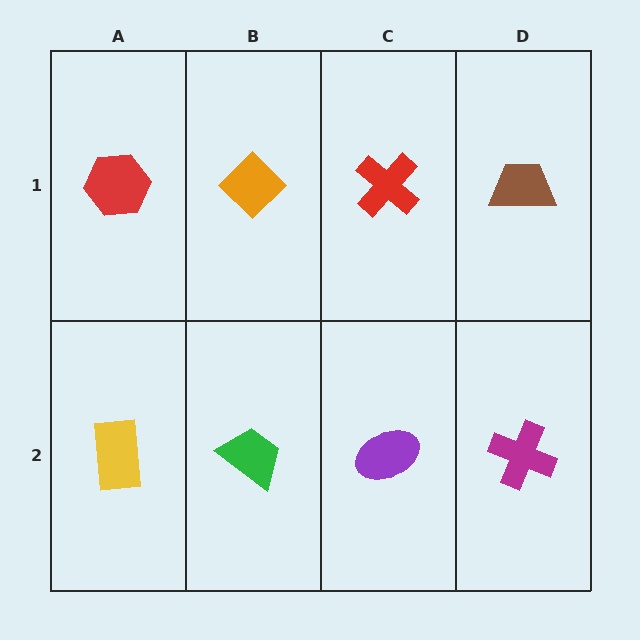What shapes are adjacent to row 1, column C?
A purple ellipse (row 2, column C), an orange diamond (row 1, column B), a brown trapezoid (row 1, column D).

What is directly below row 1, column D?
A magenta cross.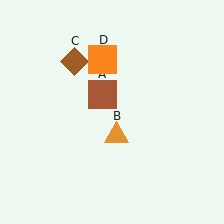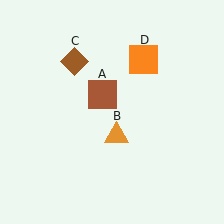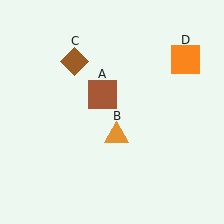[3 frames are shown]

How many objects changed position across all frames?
1 object changed position: orange square (object D).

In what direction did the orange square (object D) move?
The orange square (object D) moved right.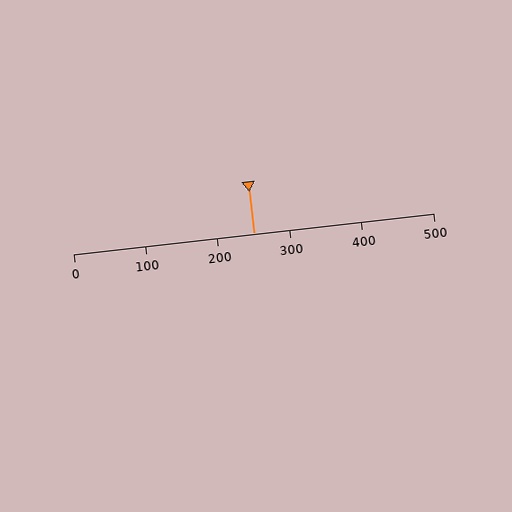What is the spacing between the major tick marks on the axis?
The major ticks are spaced 100 apart.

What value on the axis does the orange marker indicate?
The marker indicates approximately 250.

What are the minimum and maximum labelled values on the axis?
The axis runs from 0 to 500.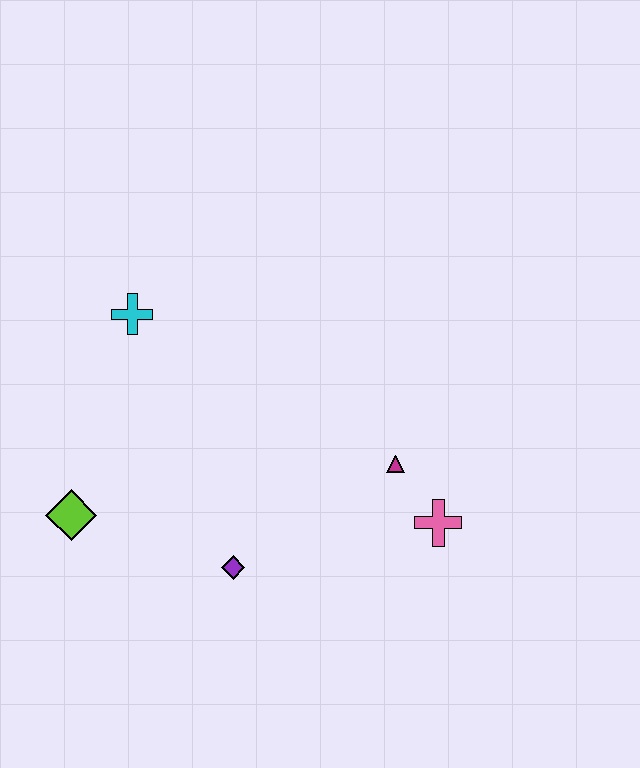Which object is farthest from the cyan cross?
The pink cross is farthest from the cyan cross.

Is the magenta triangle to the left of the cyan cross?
No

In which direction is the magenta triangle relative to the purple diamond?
The magenta triangle is to the right of the purple diamond.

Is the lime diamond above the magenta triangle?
No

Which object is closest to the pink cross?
The magenta triangle is closest to the pink cross.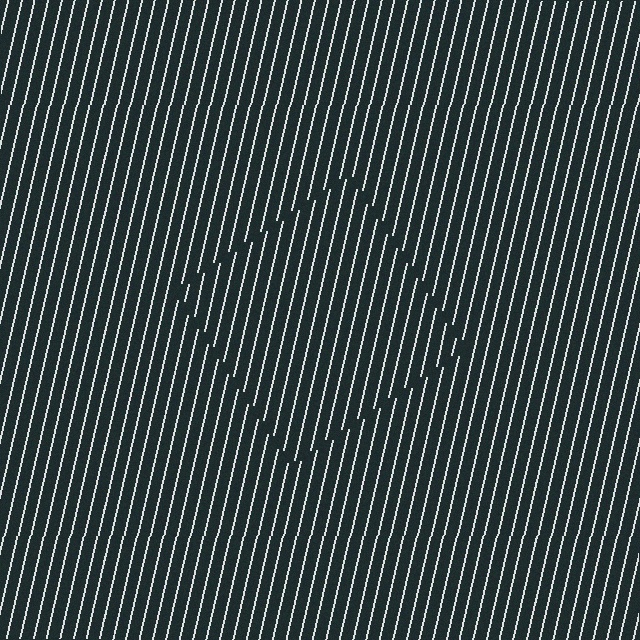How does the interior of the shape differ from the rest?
The interior of the shape contains the same grating, shifted by half a period — the contour is defined by the phase discontinuity where line-ends from the inner and outer gratings abut.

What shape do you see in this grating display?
An illusory square. The interior of the shape contains the same grating, shifted by half a period — the contour is defined by the phase discontinuity where line-ends from the inner and outer gratings abut.